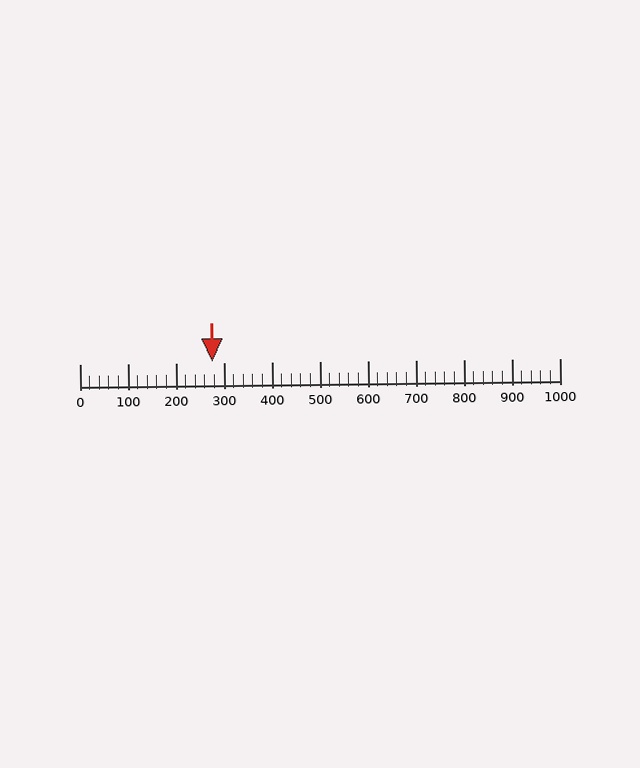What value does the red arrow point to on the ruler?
The red arrow points to approximately 277.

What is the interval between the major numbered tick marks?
The major tick marks are spaced 100 units apart.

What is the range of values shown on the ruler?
The ruler shows values from 0 to 1000.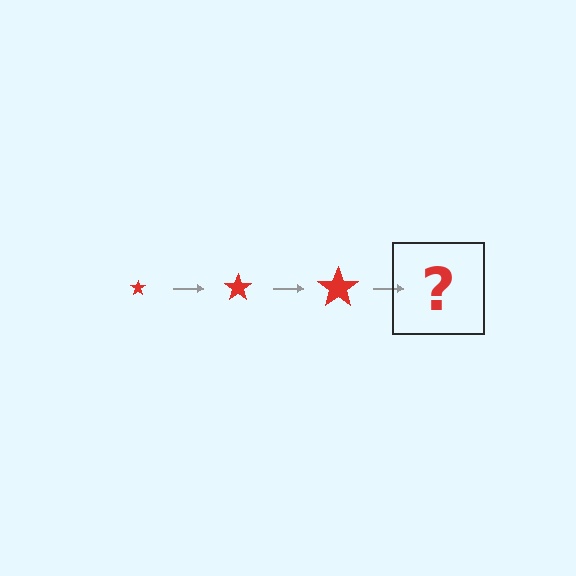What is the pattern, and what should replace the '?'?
The pattern is that the star gets progressively larger each step. The '?' should be a red star, larger than the previous one.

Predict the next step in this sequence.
The next step is a red star, larger than the previous one.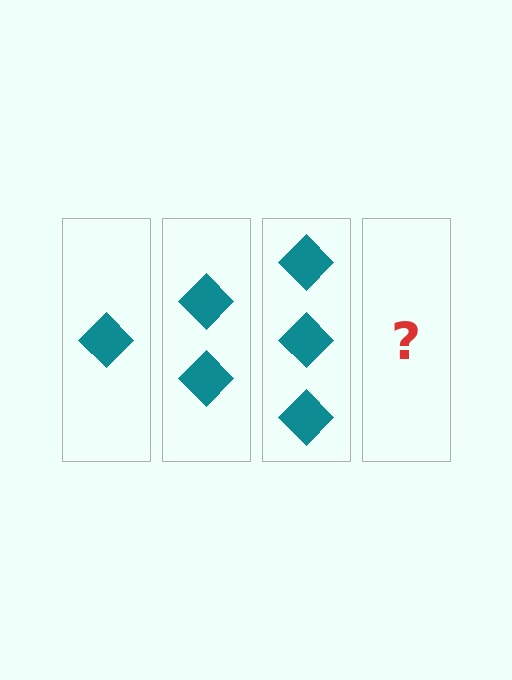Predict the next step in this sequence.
The next step is 4 diamonds.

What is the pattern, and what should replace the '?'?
The pattern is that each step adds one more diamond. The '?' should be 4 diamonds.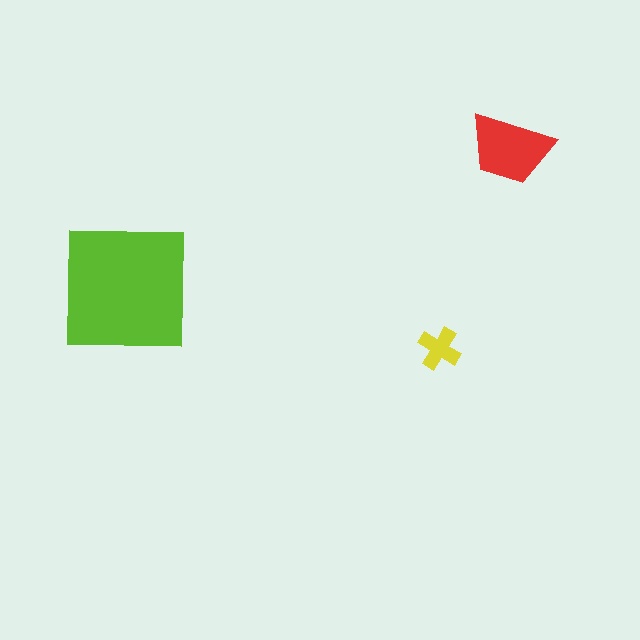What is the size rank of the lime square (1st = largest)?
1st.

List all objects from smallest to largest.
The yellow cross, the red trapezoid, the lime square.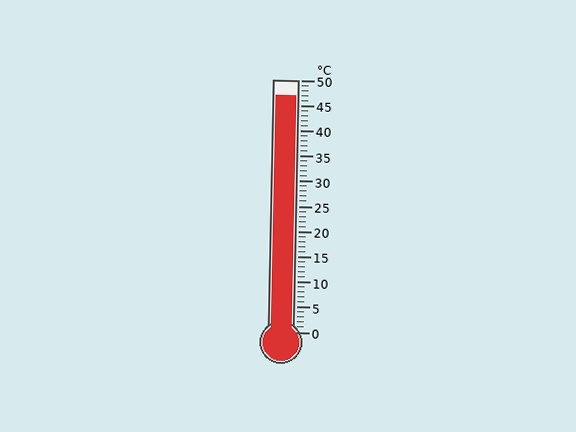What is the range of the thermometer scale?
The thermometer scale ranges from 0°C to 50°C.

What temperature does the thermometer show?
The thermometer shows approximately 47°C.